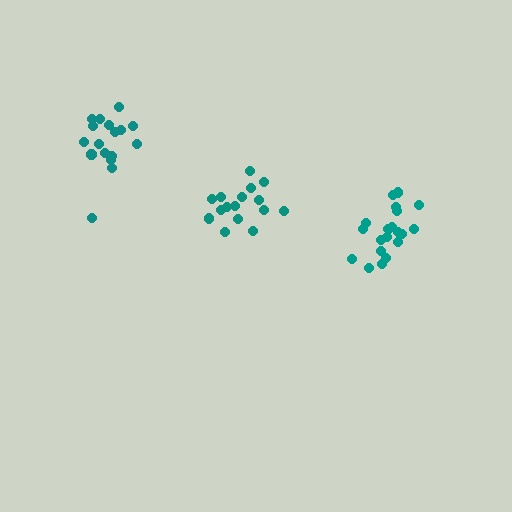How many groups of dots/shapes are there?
There are 3 groups.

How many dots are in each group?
Group 1: 16 dots, Group 2: 21 dots, Group 3: 17 dots (54 total).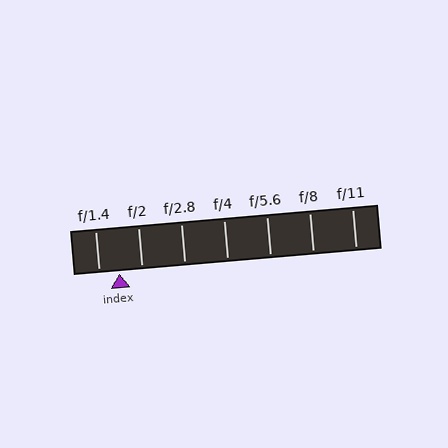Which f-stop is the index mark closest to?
The index mark is closest to f/1.4.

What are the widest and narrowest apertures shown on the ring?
The widest aperture shown is f/1.4 and the narrowest is f/11.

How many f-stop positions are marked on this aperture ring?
There are 7 f-stop positions marked.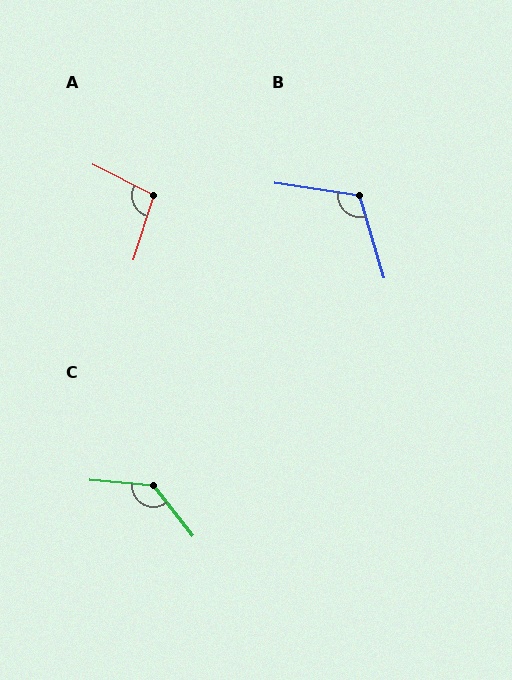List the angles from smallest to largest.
A (99°), B (115°), C (133°).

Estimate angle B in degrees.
Approximately 115 degrees.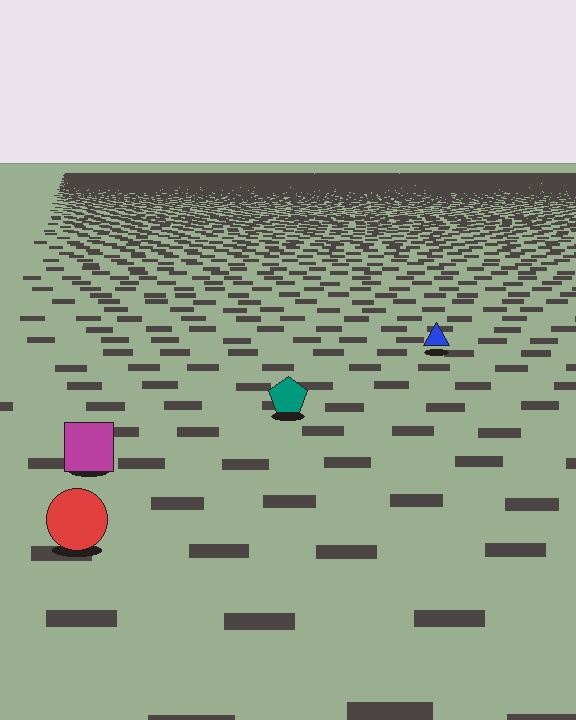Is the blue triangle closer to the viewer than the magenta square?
No. The magenta square is closer — you can tell from the texture gradient: the ground texture is coarser near it.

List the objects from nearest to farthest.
From nearest to farthest: the red circle, the magenta square, the teal pentagon, the blue triangle.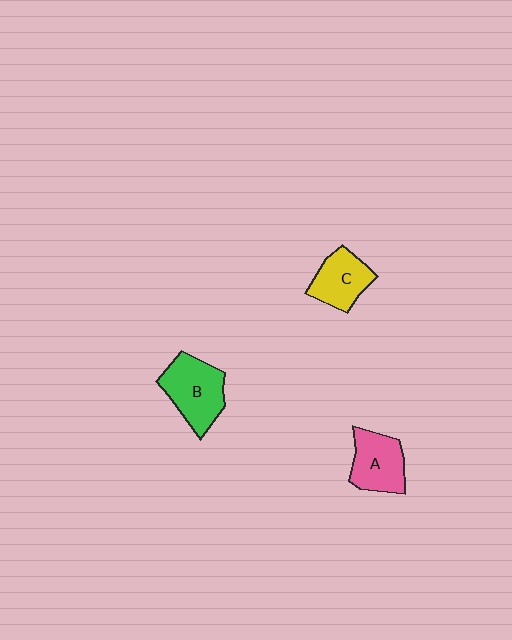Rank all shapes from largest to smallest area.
From largest to smallest: B (green), A (pink), C (yellow).